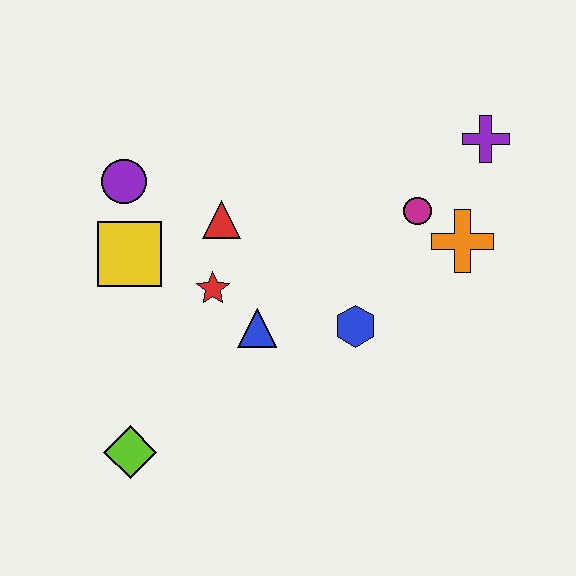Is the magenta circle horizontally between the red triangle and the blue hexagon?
No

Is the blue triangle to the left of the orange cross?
Yes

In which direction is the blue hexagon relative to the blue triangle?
The blue hexagon is to the right of the blue triangle.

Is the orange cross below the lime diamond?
No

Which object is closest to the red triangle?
The red star is closest to the red triangle.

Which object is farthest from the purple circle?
The purple cross is farthest from the purple circle.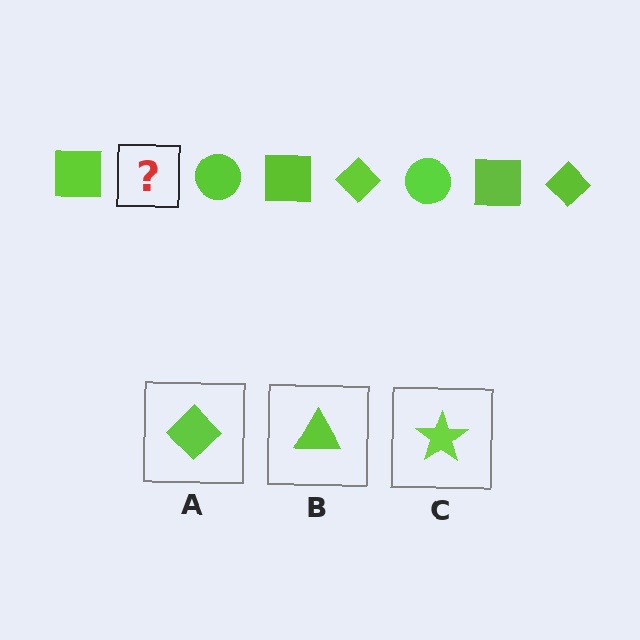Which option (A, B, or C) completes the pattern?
A.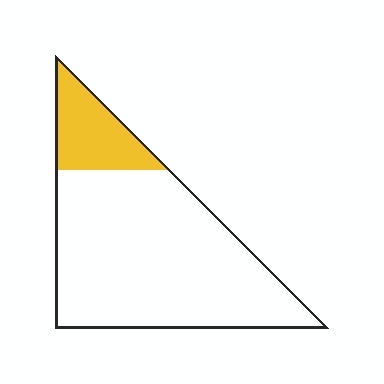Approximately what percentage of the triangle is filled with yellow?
Approximately 20%.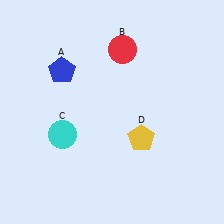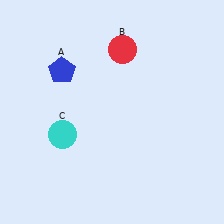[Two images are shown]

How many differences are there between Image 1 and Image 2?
There is 1 difference between the two images.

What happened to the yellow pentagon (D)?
The yellow pentagon (D) was removed in Image 2. It was in the bottom-right area of Image 1.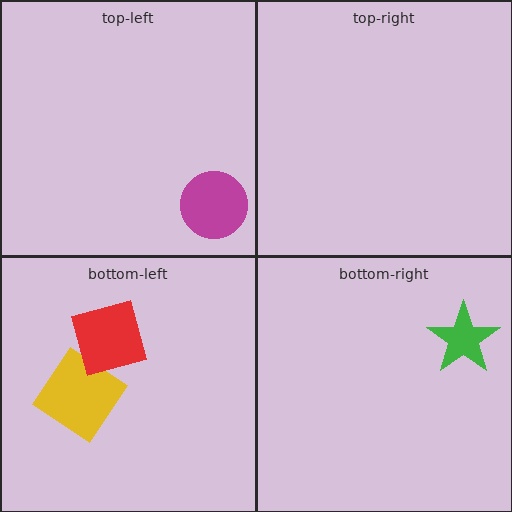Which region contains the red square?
The bottom-left region.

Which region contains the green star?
The bottom-right region.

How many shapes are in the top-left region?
1.